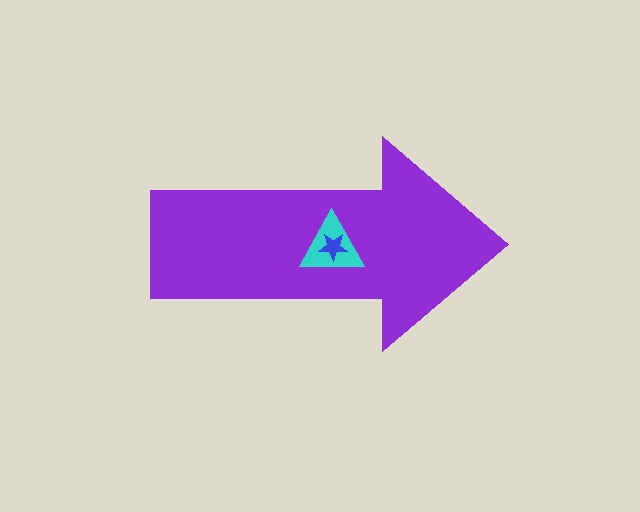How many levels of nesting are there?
3.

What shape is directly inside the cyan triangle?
The blue star.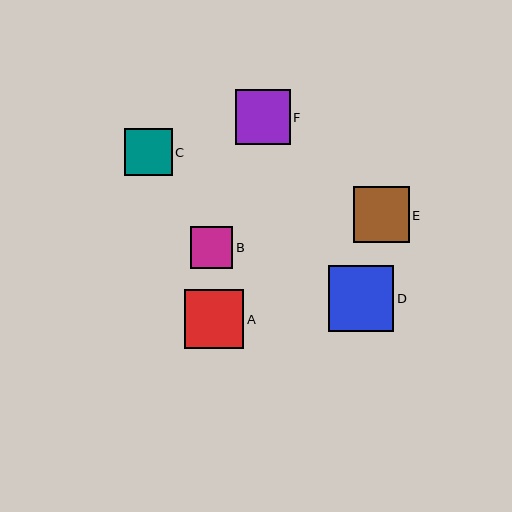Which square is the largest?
Square D is the largest with a size of approximately 66 pixels.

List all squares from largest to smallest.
From largest to smallest: D, A, E, F, C, B.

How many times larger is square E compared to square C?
Square E is approximately 1.2 times the size of square C.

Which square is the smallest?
Square B is the smallest with a size of approximately 42 pixels.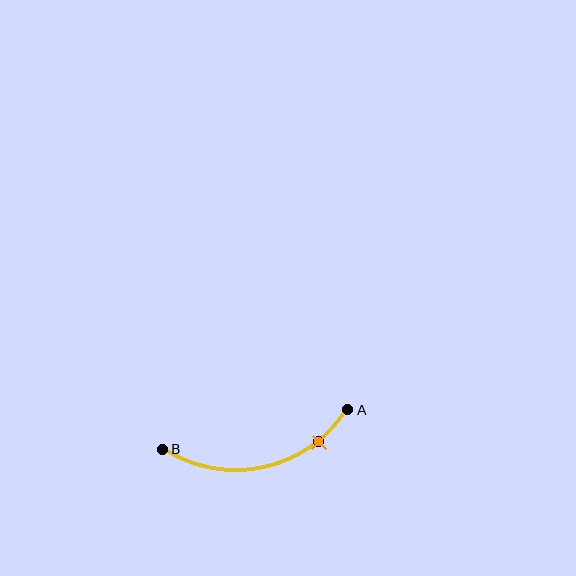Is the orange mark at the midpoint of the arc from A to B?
No. The orange mark lies on the arc but is closer to endpoint A. The arc midpoint would be at the point on the curve equidistant along the arc from both A and B.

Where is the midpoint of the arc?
The arc midpoint is the point on the curve farthest from the straight line joining A and B. It sits below that line.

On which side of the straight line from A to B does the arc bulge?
The arc bulges below the straight line connecting A and B.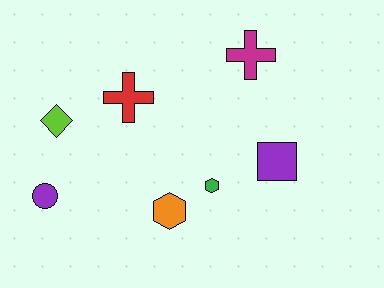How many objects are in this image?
There are 7 objects.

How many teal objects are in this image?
There are no teal objects.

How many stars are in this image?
There are no stars.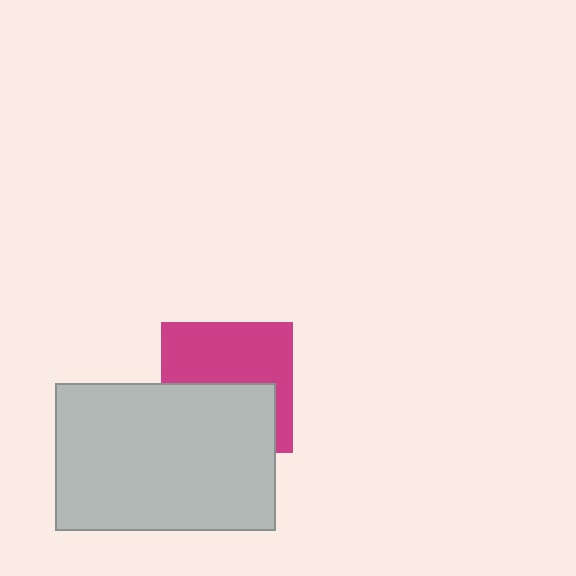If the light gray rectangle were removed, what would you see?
You would see the complete magenta square.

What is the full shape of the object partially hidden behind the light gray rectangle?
The partially hidden object is a magenta square.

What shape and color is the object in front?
The object in front is a light gray rectangle.